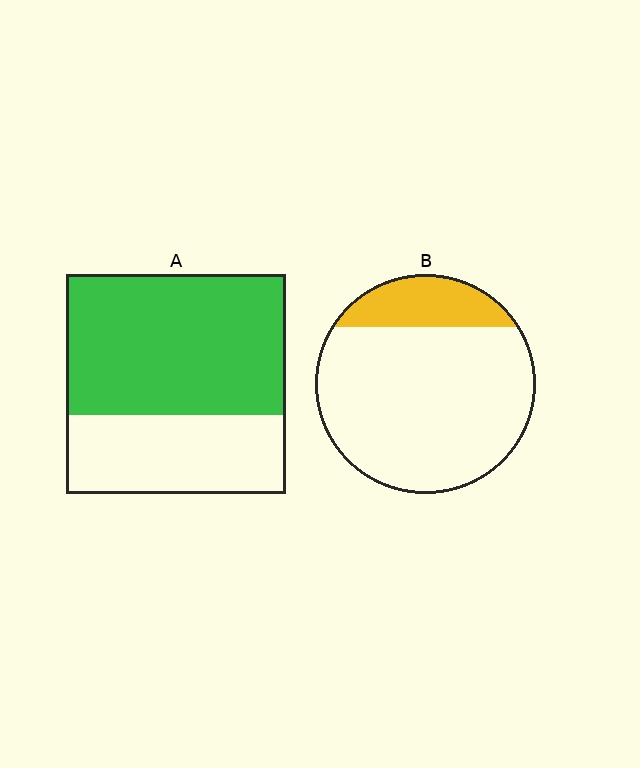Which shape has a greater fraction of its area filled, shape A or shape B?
Shape A.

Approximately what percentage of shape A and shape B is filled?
A is approximately 65% and B is approximately 20%.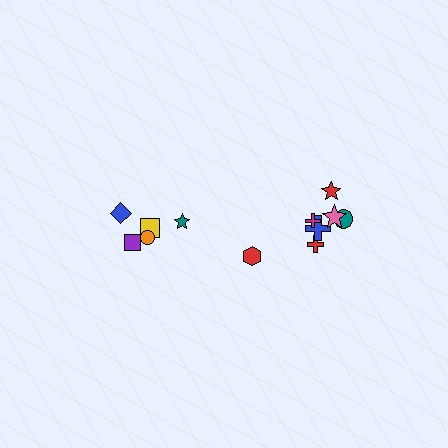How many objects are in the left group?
There are 5 objects.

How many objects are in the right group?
There are 7 objects.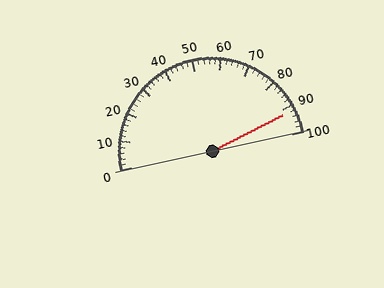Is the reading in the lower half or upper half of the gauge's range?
The reading is in the upper half of the range (0 to 100).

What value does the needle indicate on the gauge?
The needle indicates approximately 92.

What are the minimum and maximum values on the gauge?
The gauge ranges from 0 to 100.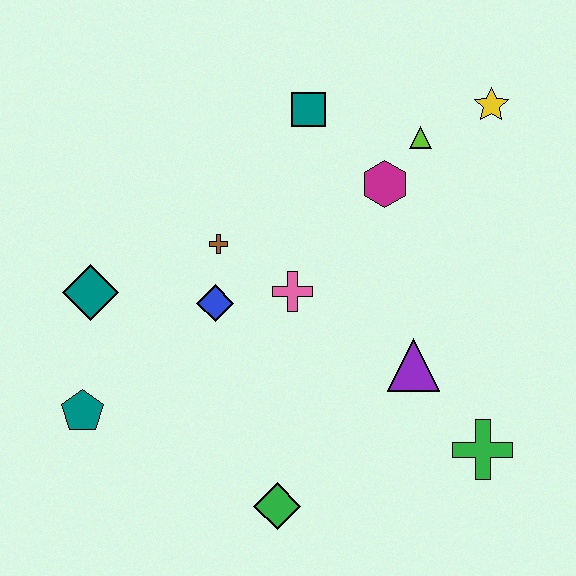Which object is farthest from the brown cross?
The green cross is farthest from the brown cross.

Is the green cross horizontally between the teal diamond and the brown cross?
No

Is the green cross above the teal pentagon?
No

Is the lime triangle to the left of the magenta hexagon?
No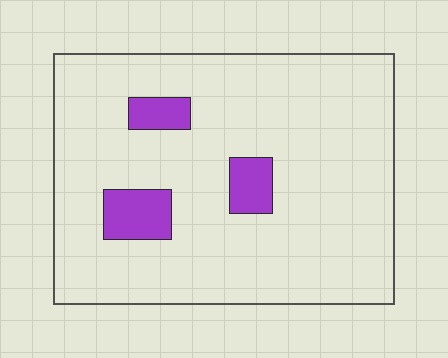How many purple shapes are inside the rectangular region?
3.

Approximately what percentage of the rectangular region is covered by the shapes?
Approximately 10%.